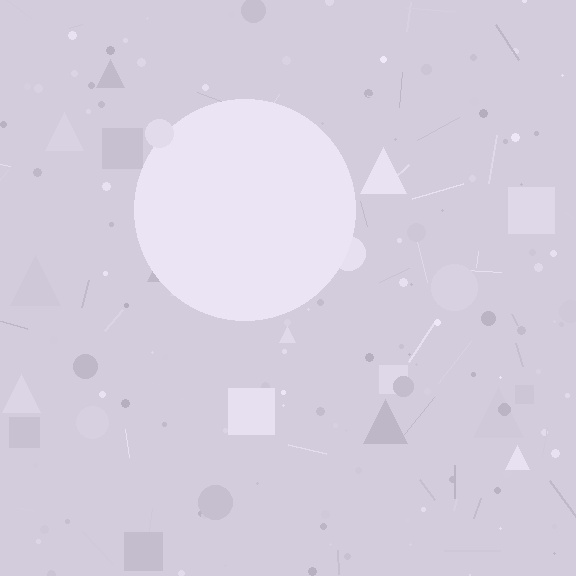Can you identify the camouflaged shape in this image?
The camouflaged shape is a circle.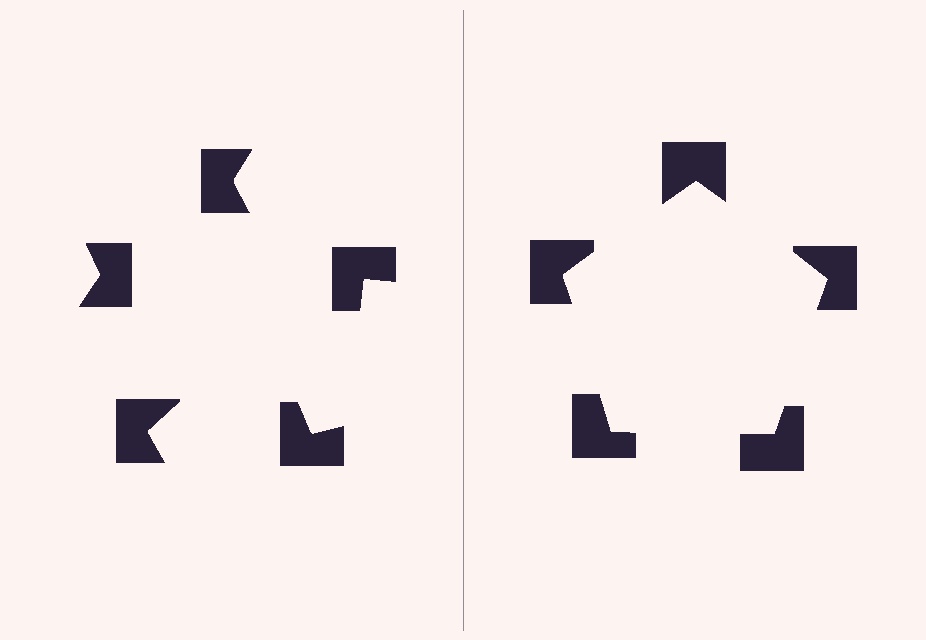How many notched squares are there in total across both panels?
10 — 5 on each side.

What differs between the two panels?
The notched squares are positioned identically on both sides; only the wedge orientations differ. On the right they align to a pentagon; on the left they are misaligned.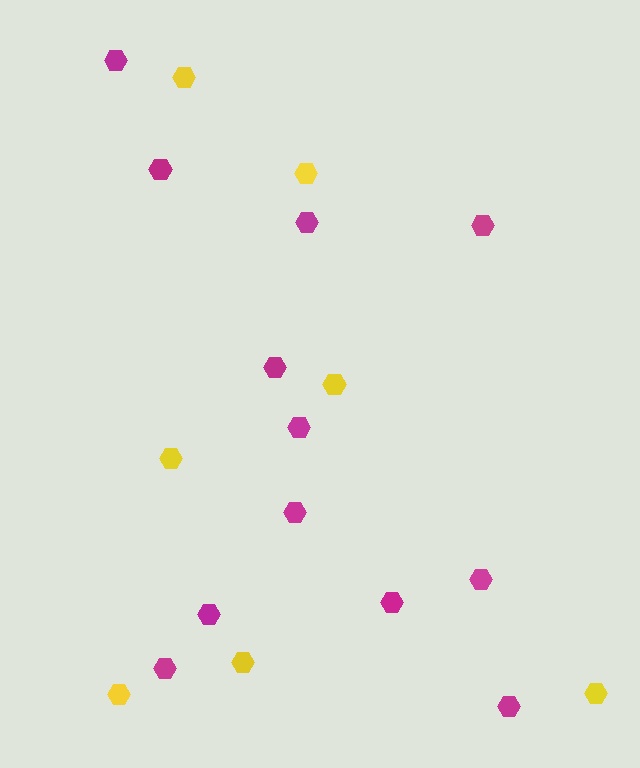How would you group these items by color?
There are 2 groups: one group of yellow hexagons (7) and one group of magenta hexagons (12).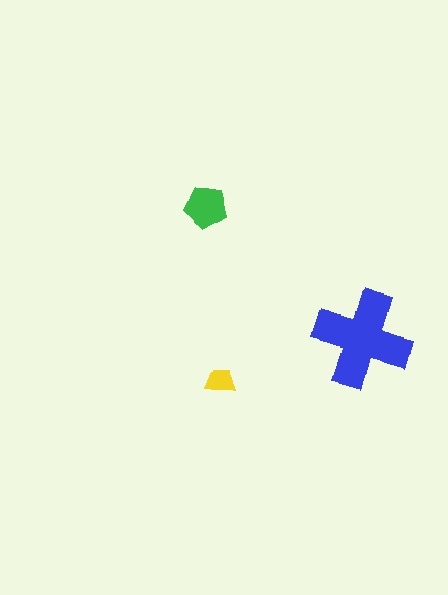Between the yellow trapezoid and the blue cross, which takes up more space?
The blue cross.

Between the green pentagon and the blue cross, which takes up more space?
The blue cross.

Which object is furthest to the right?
The blue cross is rightmost.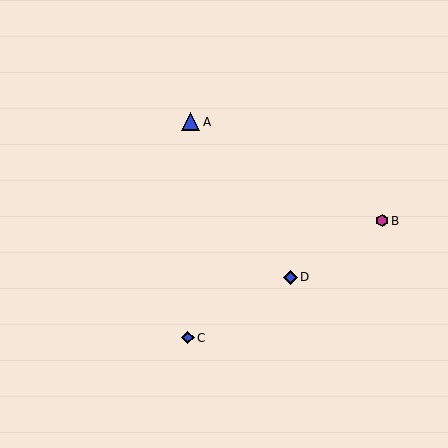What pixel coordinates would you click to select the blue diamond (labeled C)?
Click at (188, 338) to select the blue diamond C.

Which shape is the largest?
The blue triangle (labeled A) is the largest.